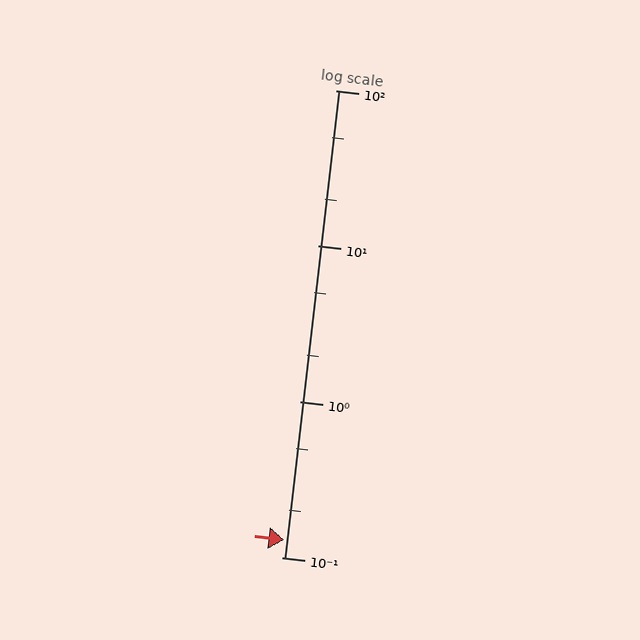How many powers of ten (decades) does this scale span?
The scale spans 3 decades, from 0.1 to 100.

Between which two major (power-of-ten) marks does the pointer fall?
The pointer is between 0.1 and 1.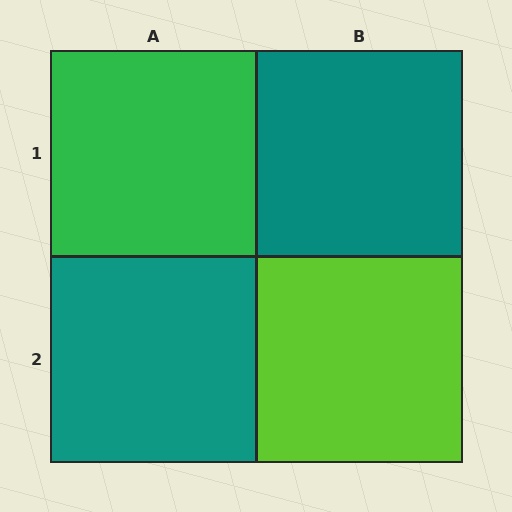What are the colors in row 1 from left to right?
Green, teal.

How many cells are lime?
1 cell is lime.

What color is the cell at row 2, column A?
Teal.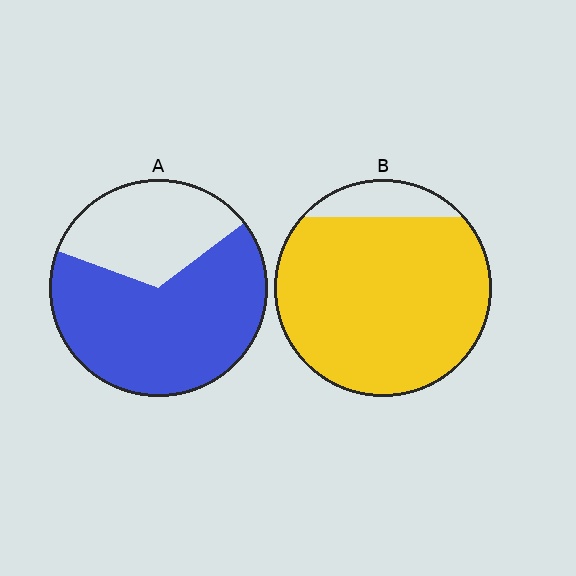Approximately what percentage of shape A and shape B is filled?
A is approximately 65% and B is approximately 90%.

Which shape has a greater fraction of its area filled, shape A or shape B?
Shape B.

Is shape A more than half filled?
Yes.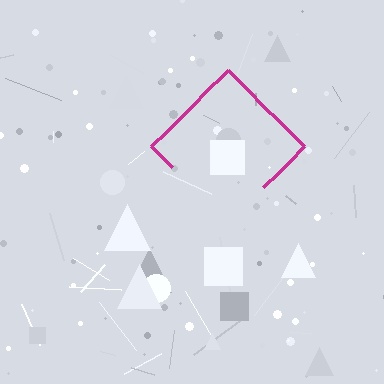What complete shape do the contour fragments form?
The contour fragments form a diamond.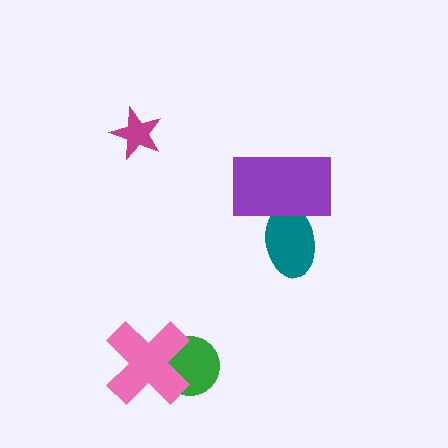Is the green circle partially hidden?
Yes, it is partially covered by another shape.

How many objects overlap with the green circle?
1 object overlaps with the green circle.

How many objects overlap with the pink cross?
1 object overlaps with the pink cross.